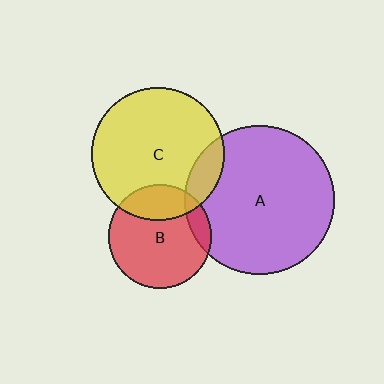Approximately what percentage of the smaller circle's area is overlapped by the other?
Approximately 10%.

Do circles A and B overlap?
Yes.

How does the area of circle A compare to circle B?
Approximately 2.1 times.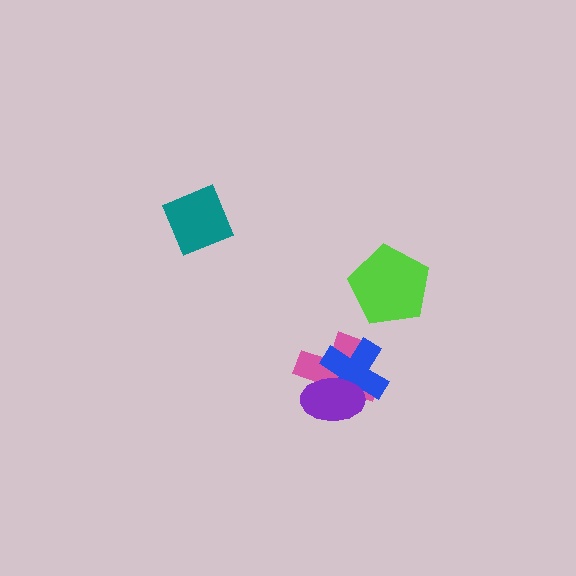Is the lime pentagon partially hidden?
No, no other shape covers it.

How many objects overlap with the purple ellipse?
2 objects overlap with the purple ellipse.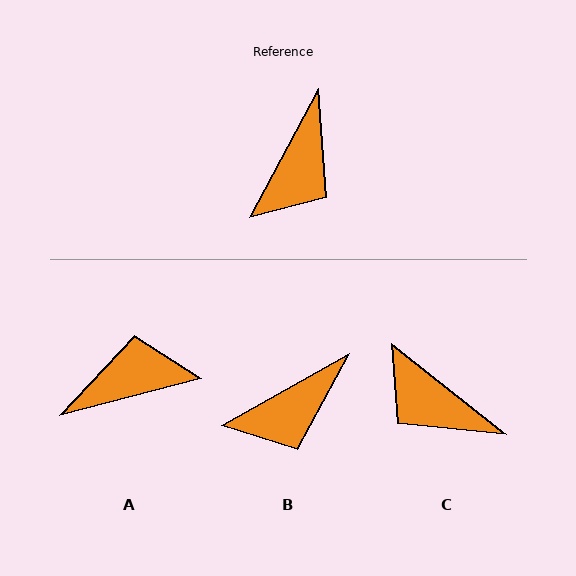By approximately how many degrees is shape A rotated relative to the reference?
Approximately 133 degrees counter-clockwise.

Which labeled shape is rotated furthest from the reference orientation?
A, about 133 degrees away.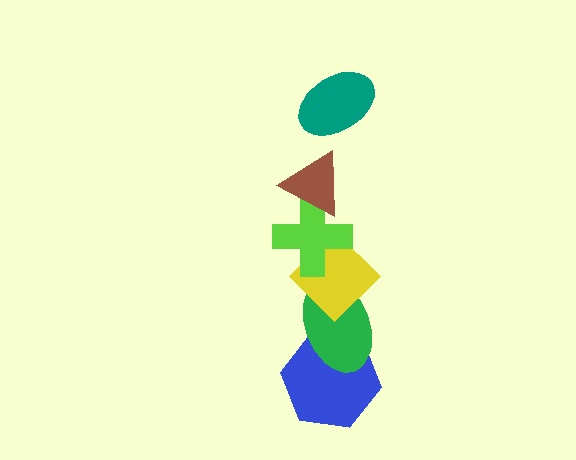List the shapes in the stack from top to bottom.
From top to bottom: the teal ellipse, the brown triangle, the lime cross, the yellow diamond, the green ellipse, the blue hexagon.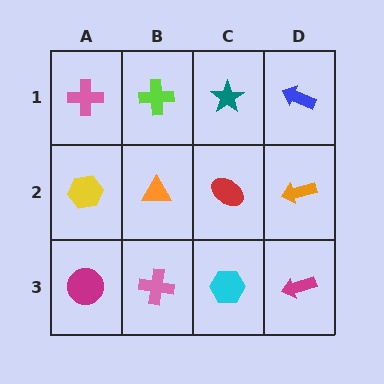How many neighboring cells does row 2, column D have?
3.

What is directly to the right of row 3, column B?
A cyan hexagon.